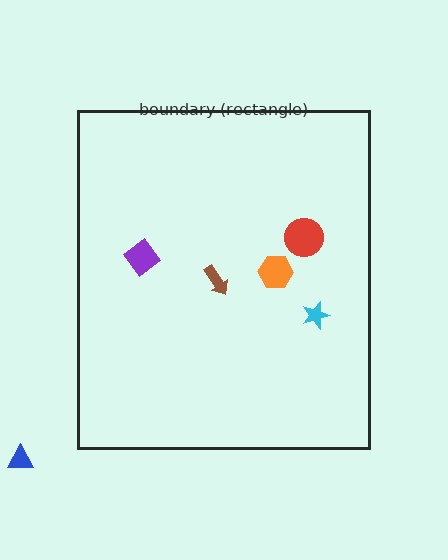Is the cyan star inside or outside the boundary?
Inside.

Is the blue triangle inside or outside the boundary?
Outside.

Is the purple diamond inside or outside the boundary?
Inside.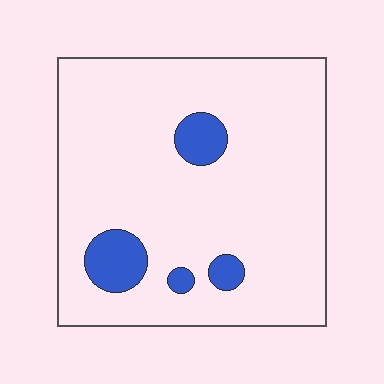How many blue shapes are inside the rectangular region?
4.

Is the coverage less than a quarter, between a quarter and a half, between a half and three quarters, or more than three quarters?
Less than a quarter.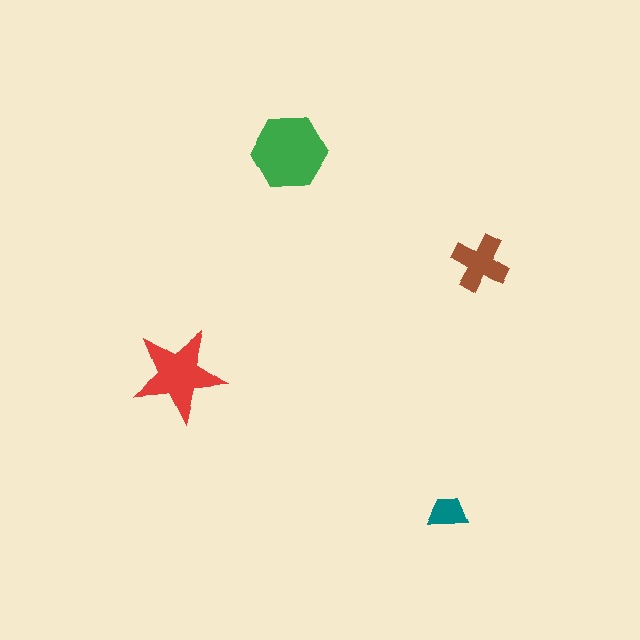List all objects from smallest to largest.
The teal trapezoid, the brown cross, the red star, the green hexagon.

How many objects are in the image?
There are 4 objects in the image.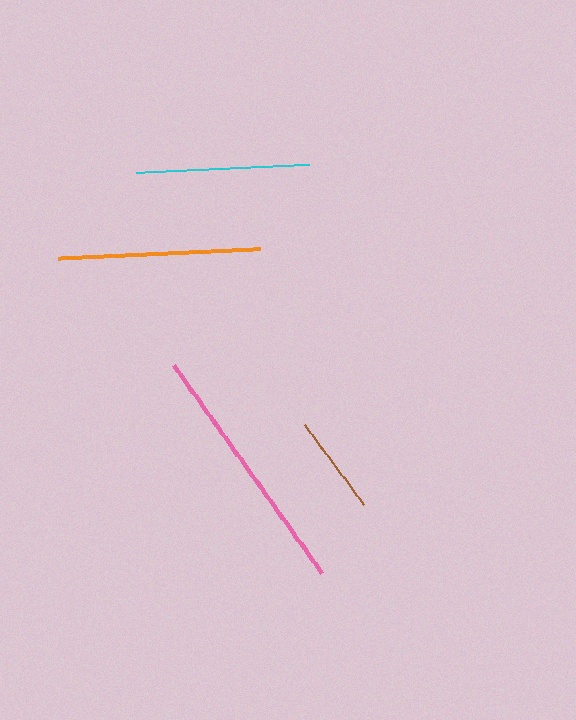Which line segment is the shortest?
The brown line is the shortest at approximately 98 pixels.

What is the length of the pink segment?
The pink segment is approximately 255 pixels long.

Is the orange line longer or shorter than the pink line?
The pink line is longer than the orange line.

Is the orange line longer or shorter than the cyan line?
The orange line is longer than the cyan line.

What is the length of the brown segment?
The brown segment is approximately 98 pixels long.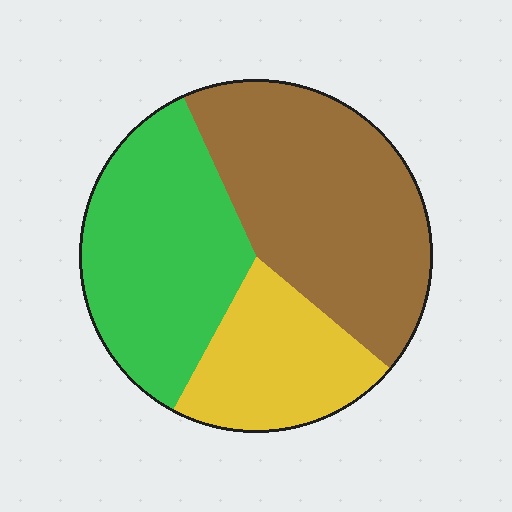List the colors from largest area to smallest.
From largest to smallest: brown, green, yellow.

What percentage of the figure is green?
Green takes up between a third and a half of the figure.